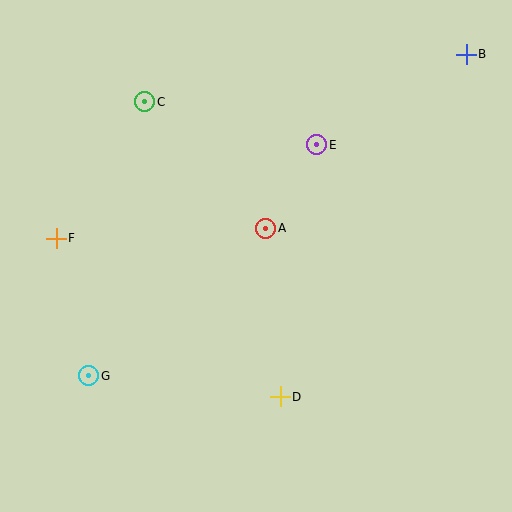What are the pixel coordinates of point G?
Point G is at (89, 376).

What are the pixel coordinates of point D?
Point D is at (280, 397).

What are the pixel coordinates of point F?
Point F is at (56, 238).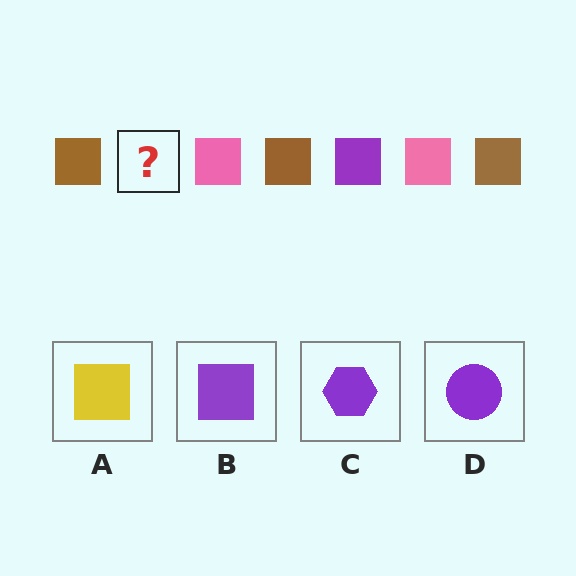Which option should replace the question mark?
Option B.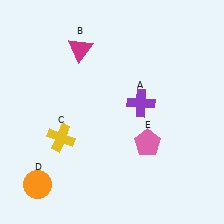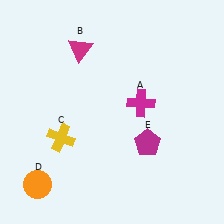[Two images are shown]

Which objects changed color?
A changed from purple to magenta. E changed from pink to magenta.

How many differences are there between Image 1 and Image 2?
There are 2 differences between the two images.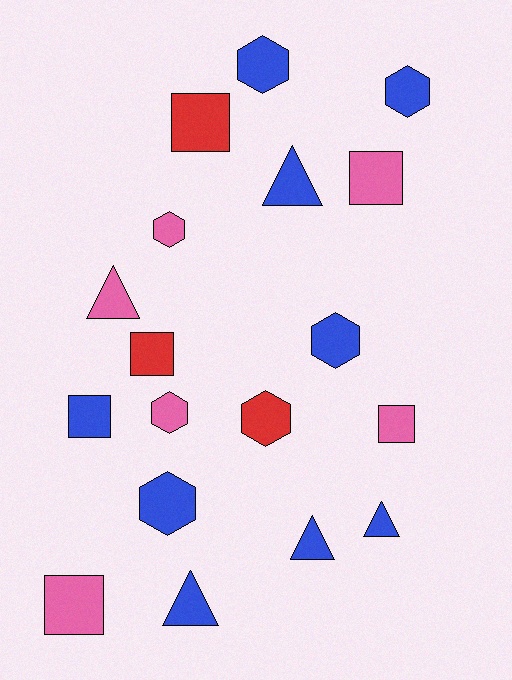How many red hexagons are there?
There is 1 red hexagon.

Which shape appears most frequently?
Hexagon, with 7 objects.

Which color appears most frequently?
Blue, with 9 objects.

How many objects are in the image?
There are 18 objects.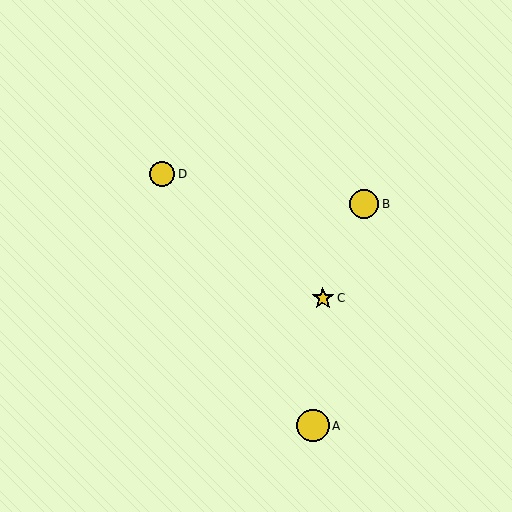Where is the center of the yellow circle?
The center of the yellow circle is at (162, 174).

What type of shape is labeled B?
Shape B is a yellow circle.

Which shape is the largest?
The yellow circle (labeled A) is the largest.